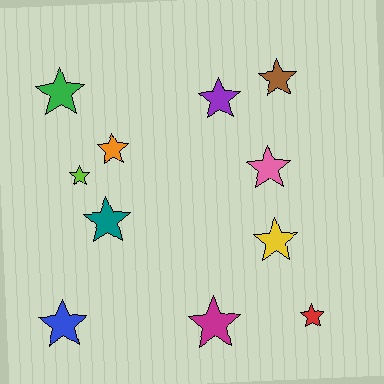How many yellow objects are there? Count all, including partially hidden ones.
There is 1 yellow object.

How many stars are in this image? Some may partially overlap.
There are 11 stars.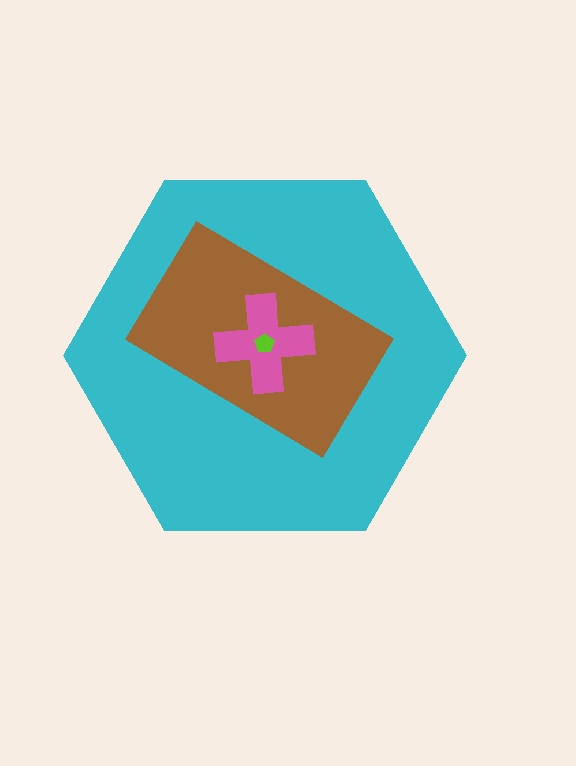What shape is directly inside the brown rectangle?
The pink cross.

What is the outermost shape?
The cyan hexagon.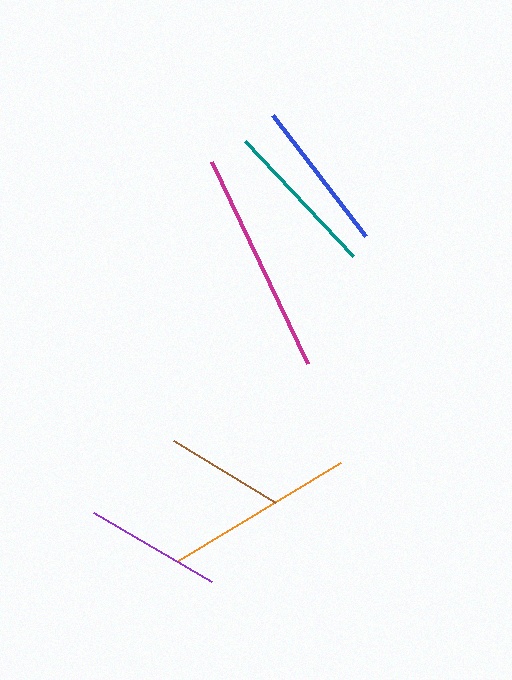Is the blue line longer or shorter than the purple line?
The blue line is longer than the purple line.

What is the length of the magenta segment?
The magenta segment is approximately 223 pixels long.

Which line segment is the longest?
The magenta line is the longest at approximately 223 pixels.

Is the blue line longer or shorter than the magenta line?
The magenta line is longer than the blue line.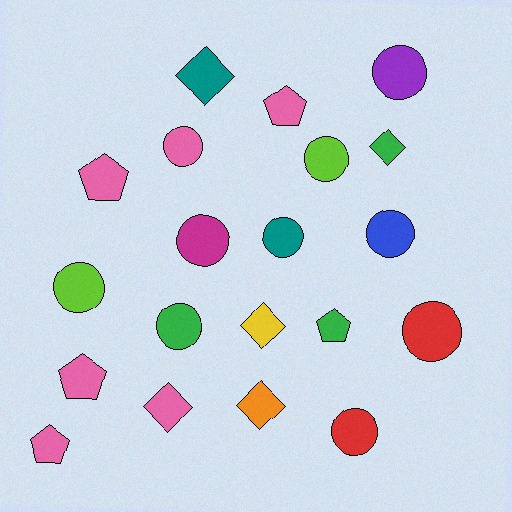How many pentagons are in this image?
There are 5 pentagons.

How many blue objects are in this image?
There is 1 blue object.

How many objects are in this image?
There are 20 objects.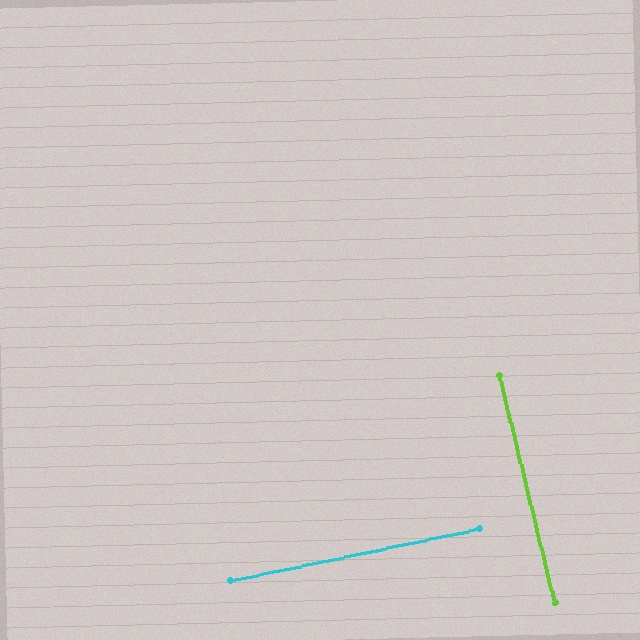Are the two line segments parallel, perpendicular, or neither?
Perpendicular — they meet at approximately 88°.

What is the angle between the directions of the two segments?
Approximately 88 degrees.